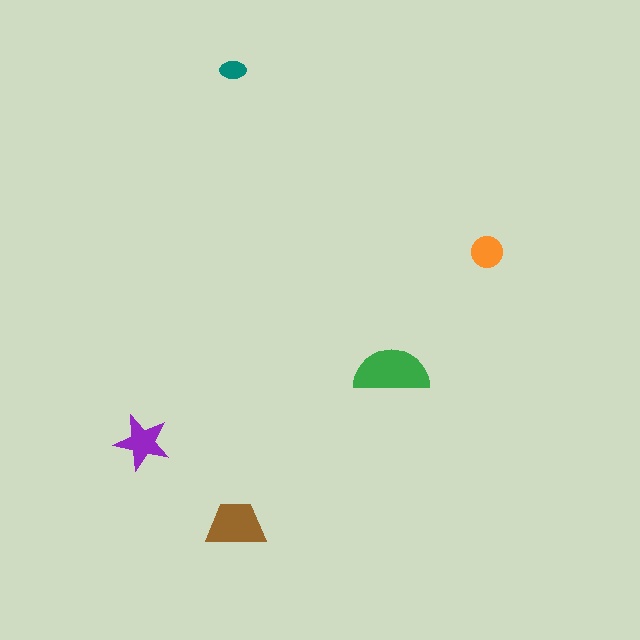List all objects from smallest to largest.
The teal ellipse, the orange circle, the purple star, the brown trapezoid, the green semicircle.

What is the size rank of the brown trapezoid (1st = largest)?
2nd.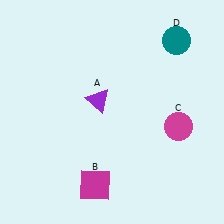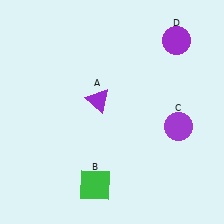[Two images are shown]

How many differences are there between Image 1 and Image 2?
There are 3 differences between the two images.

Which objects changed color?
B changed from magenta to green. C changed from magenta to purple. D changed from teal to purple.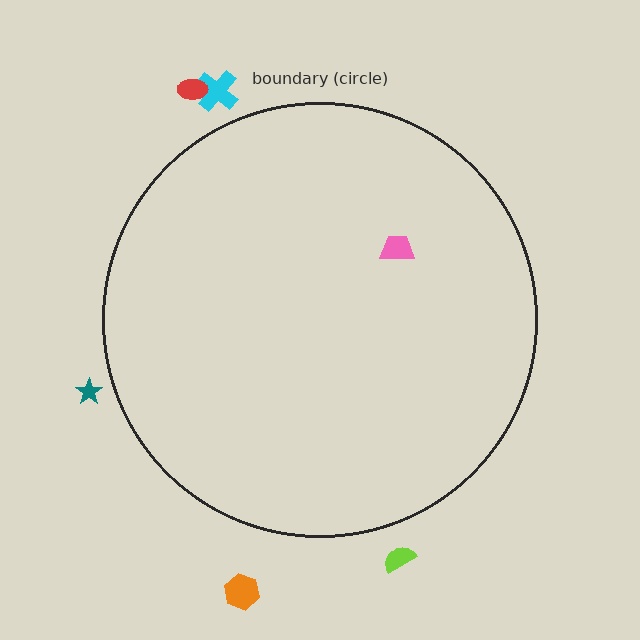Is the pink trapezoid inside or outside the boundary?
Inside.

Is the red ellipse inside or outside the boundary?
Outside.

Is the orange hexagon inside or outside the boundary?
Outside.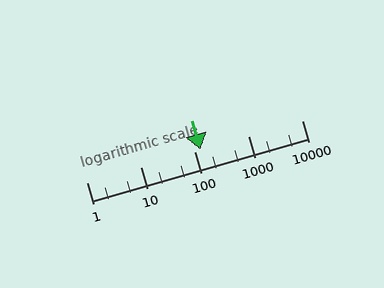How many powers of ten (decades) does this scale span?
The scale spans 4 decades, from 1 to 10000.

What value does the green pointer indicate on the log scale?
The pointer indicates approximately 130.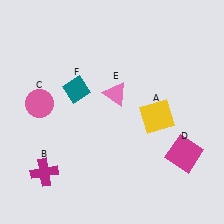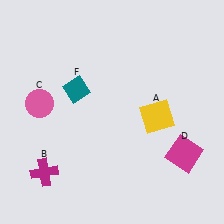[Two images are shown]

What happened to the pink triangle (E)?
The pink triangle (E) was removed in Image 2. It was in the top-right area of Image 1.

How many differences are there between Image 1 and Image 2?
There is 1 difference between the two images.